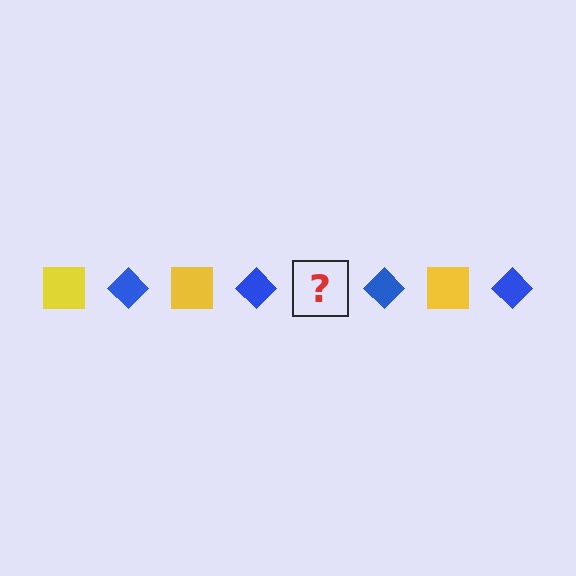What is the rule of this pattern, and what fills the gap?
The rule is that the pattern alternates between yellow square and blue diamond. The gap should be filled with a yellow square.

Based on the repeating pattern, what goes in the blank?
The blank should be a yellow square.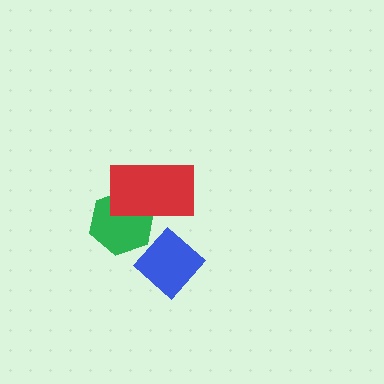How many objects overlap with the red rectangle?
1 object overlaps with the red rectangle.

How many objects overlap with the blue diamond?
0 objects overlap with the blue diamond.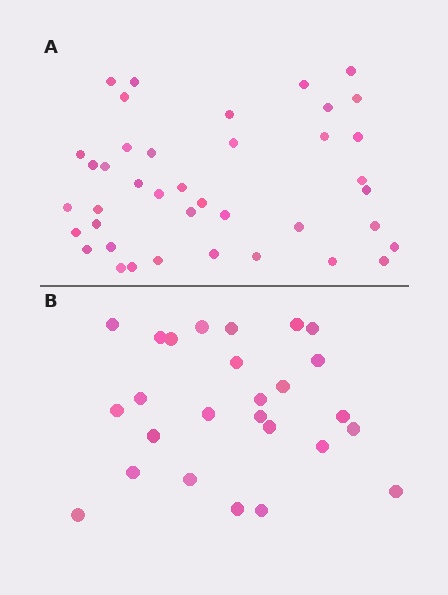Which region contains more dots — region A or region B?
Region A (the top region) has more dots.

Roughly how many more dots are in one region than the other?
Region A has approximately 15 more dots than region B.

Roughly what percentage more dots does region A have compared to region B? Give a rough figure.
About 55% more.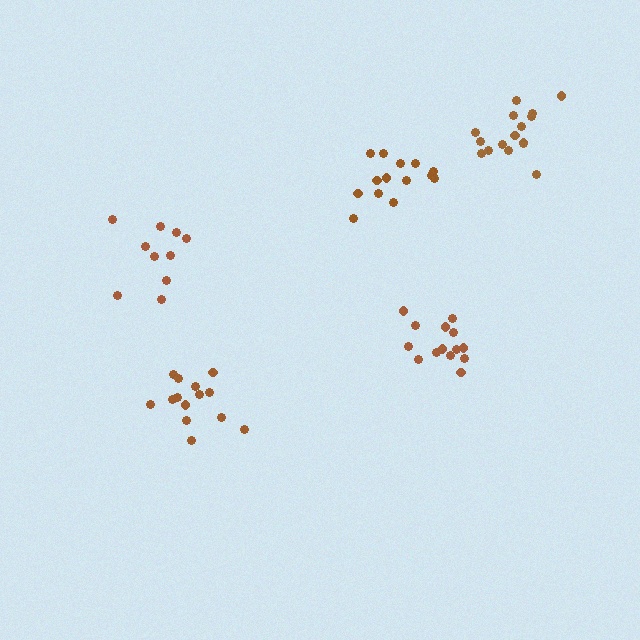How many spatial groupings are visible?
There are 5 spatial groupings.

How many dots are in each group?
Group 1: 14 dots, Group 2: 14 dots, Group 3: 16 dots, Group 4: 14 dots, Group 5: 10 dots (68 total).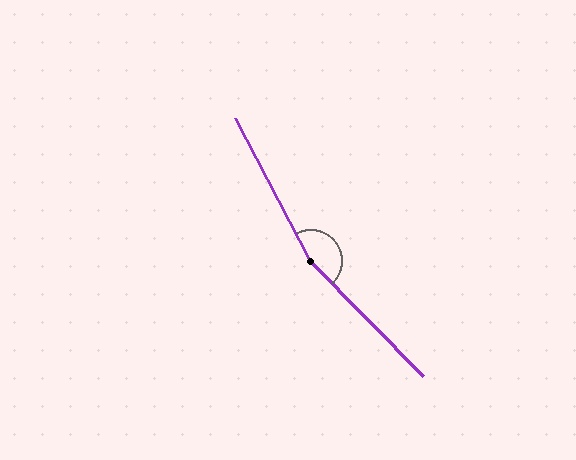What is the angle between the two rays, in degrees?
Approximately 164 degrees.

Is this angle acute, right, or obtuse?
It is obtuse.